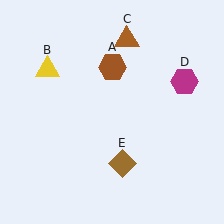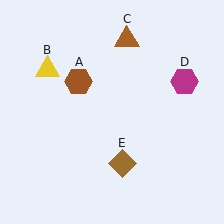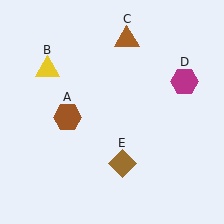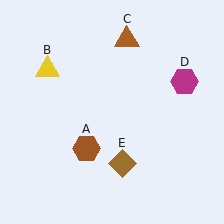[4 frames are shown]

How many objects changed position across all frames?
1 object changed position: brown hexagon (object A).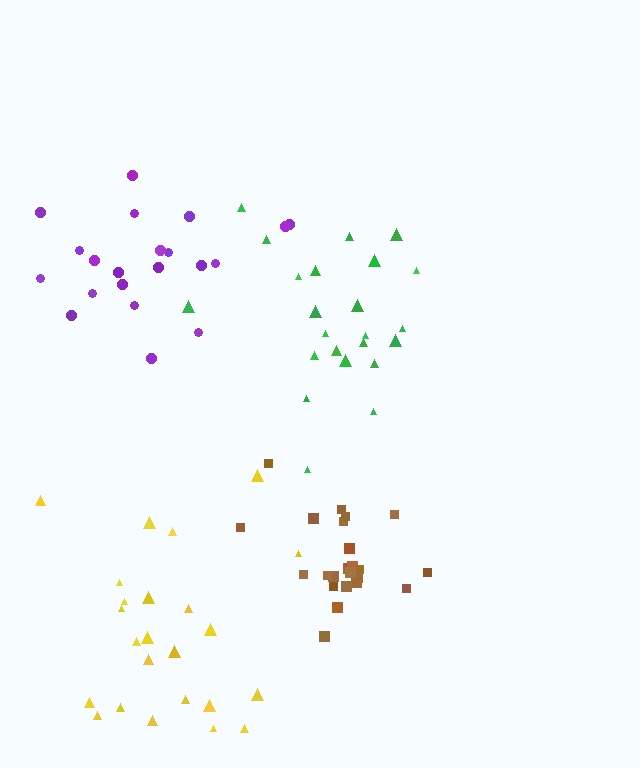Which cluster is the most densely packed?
Brown.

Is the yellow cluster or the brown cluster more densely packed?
Brown.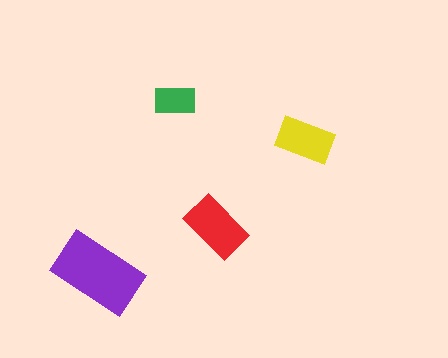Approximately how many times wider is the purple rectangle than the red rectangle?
About 1.5 times wider.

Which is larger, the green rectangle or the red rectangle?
The red one.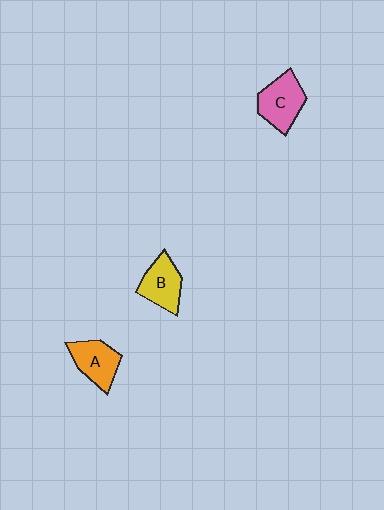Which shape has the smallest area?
Shape A (orange).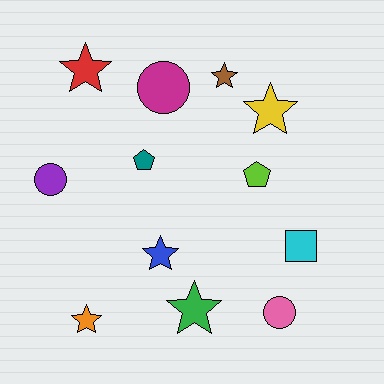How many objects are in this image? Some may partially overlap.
There are 12 objects.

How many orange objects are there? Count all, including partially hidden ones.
There is 1 orange object.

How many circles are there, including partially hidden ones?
There are 3 circles.